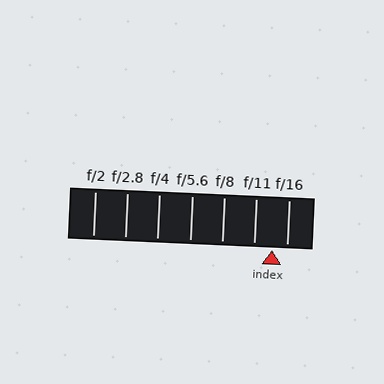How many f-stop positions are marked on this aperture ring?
There are 7 f-stop positions marked.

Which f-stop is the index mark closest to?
The index mark is closest to f/16.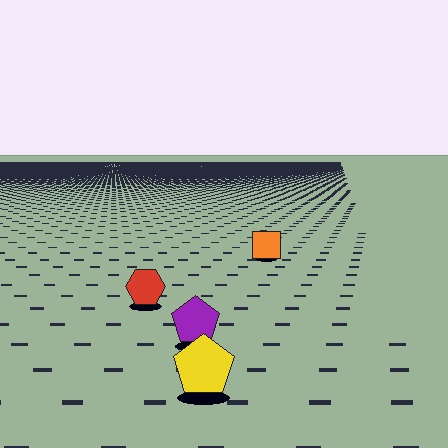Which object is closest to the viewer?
The yellow pentagon is closest. The texture marks near it are larger and more spread out.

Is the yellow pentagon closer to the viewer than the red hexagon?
Yes. The yellow pentagon is closer — you can tell from the texture gradient: the ground texture is coarser near it.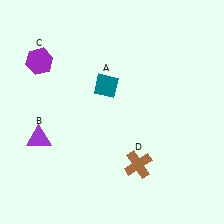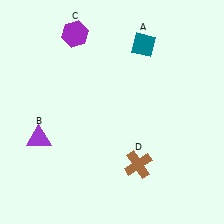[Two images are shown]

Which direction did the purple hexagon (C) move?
The purple hexagon (C) moved right.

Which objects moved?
The objects that moved are: the teal diamond (A), the purple hexagon (C).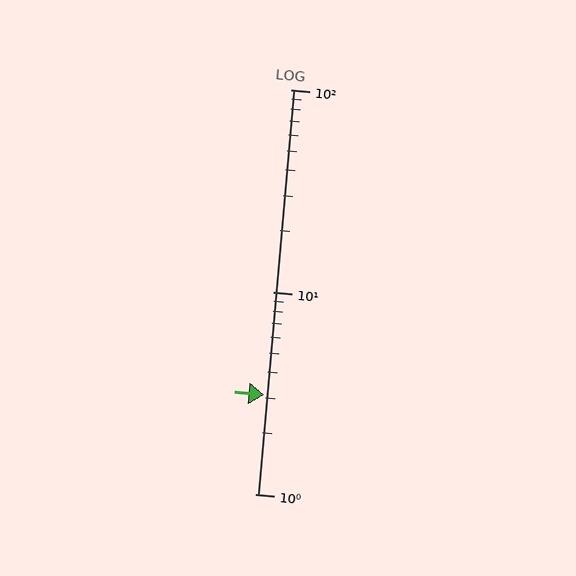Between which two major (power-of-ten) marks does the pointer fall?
The pointer is between 1 and 10.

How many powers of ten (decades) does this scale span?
The scale spans 2 decades, from 1 to 100.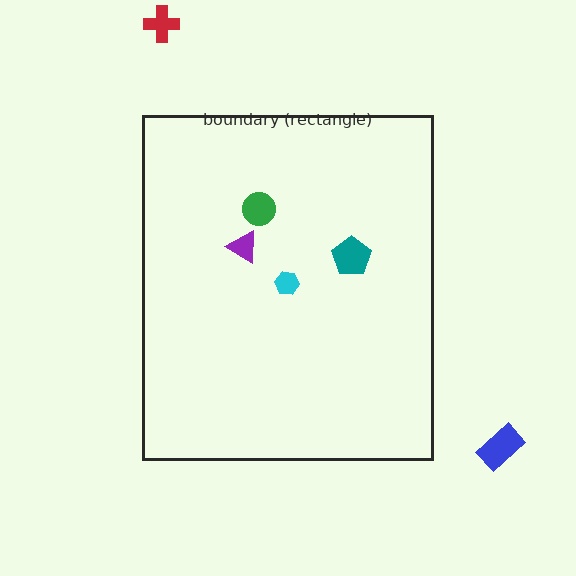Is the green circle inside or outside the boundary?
Inside.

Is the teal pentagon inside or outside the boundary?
Inside.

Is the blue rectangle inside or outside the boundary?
Outside.